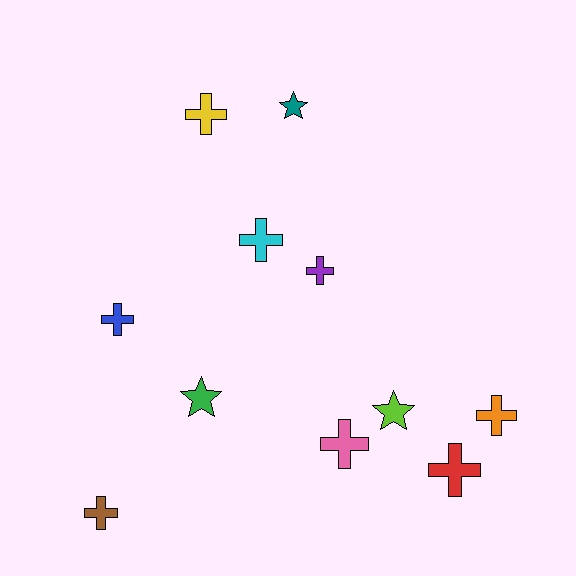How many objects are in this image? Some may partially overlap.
There are 11 objects.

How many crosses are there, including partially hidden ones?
There are 8 crosses.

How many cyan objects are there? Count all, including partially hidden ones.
There is 1 cyan object.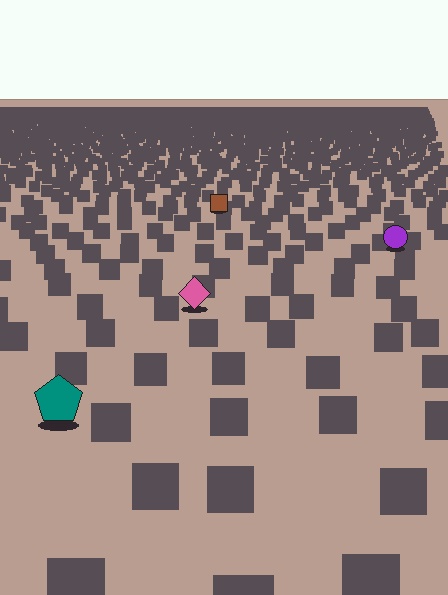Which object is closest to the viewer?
The teal pentagon is closest. The texture marks near it are larger and more spread out.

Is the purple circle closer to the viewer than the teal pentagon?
No. The teal pentagon is closer — you can tell from the texture gradient: the ground texture is coarser near it.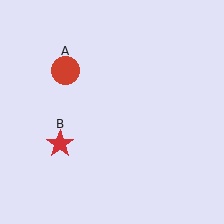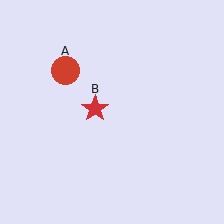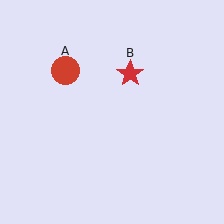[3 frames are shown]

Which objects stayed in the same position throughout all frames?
Red circle (object A) remained stationary.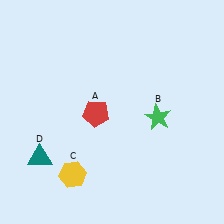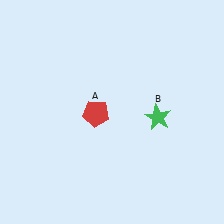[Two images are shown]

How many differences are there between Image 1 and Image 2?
There are 2 differences between the two images.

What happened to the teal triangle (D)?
The teal triangle (D) was removed in Image 2. It was in the bottom-left area of Image 1.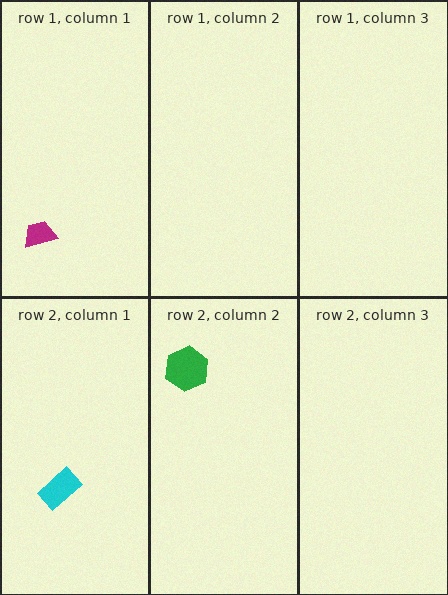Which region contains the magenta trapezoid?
The row 1, column 1 region.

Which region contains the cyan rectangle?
The row 2, column 1 region.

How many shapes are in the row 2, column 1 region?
1.